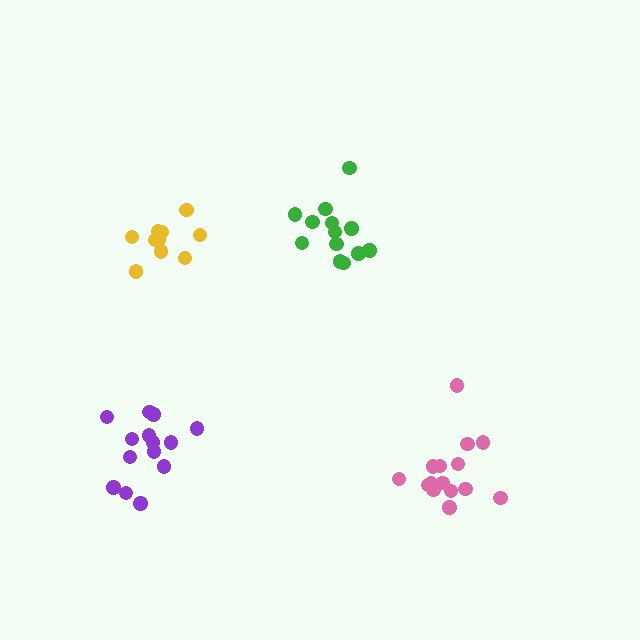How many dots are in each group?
Group 1: 13 dots, Group 2: 10 dots, Group 3: 15 dots, Group 4: 14 dots (52 total).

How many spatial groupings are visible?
There are 4 spatial groupings.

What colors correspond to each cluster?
The clusters are colored: green, yellow, pink, purple.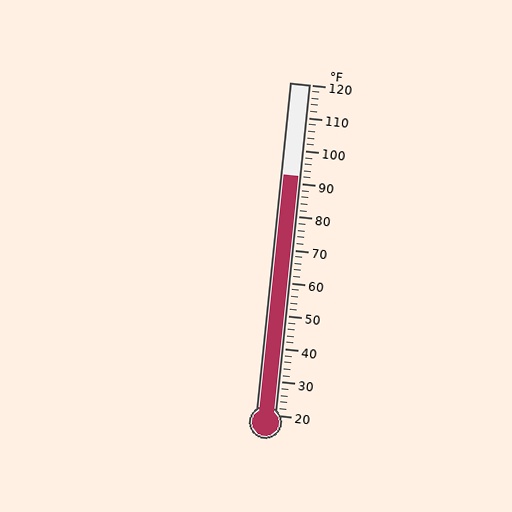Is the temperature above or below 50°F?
The temperature is above 50°F.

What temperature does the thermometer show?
The thermometer shows approximately 92°F.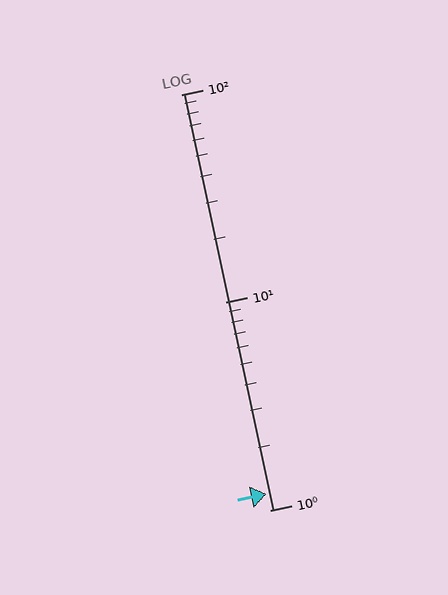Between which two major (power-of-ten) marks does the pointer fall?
The pointer is between 1 and 10.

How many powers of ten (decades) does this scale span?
The scale spans 2 decades, from 1 to 100.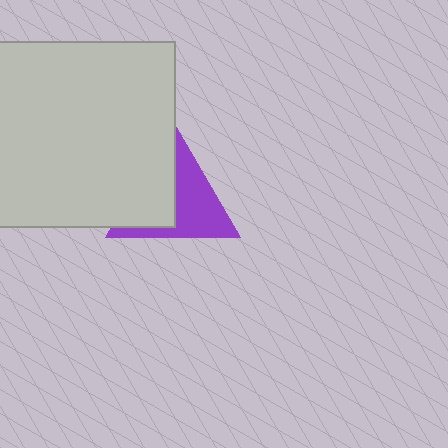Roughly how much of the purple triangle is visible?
About half of it is visible (roughly 54%).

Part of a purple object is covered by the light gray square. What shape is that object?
It is a triangle.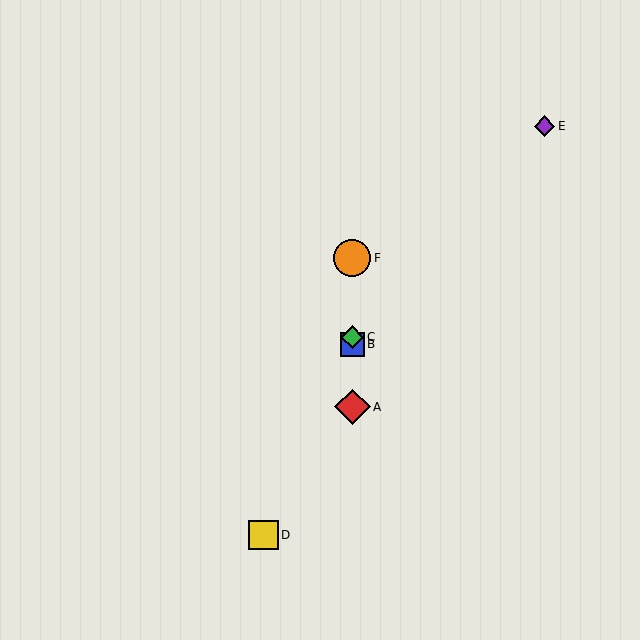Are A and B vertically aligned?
Yes, both are at x≈352.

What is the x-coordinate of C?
Object C is at x≈352.